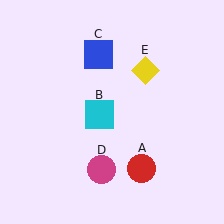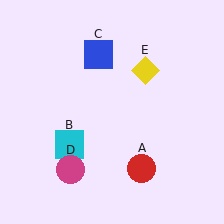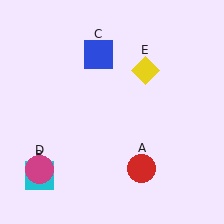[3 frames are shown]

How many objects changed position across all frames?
2 objects changed position: cyan square (object B), magenta circle (object D).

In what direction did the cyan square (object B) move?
The cyan square (object B) moved down and to the left.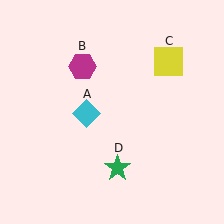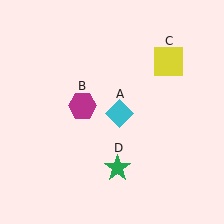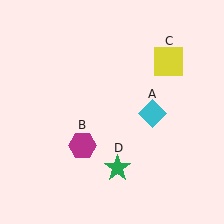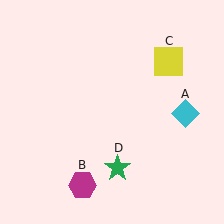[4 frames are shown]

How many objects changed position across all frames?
2 objects changed position: cyan diamond (object A), magenta hexagon (object B).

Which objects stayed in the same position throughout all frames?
Yellow square (object C) and green star (object D) remained stationary.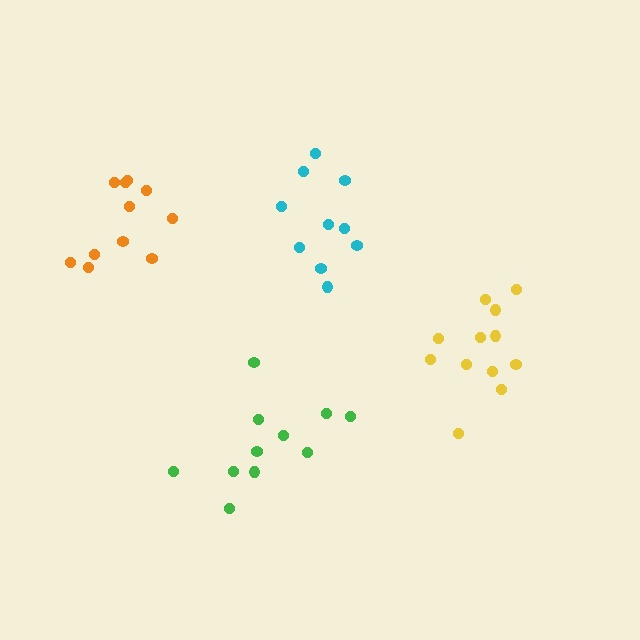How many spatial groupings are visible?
There are 4 spatial groupings.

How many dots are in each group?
Group 1: 10 dots, Group 2: 11 dots, Group 3: 11 dots, Group 4: 12 dots (44 total).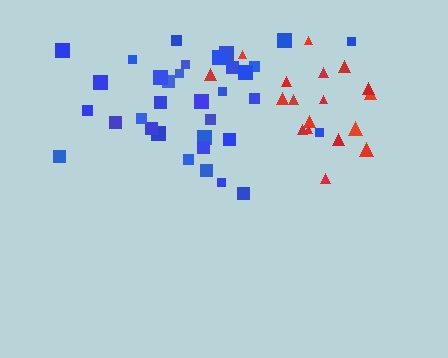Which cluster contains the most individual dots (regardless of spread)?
Blue (34).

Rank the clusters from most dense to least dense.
blue, red.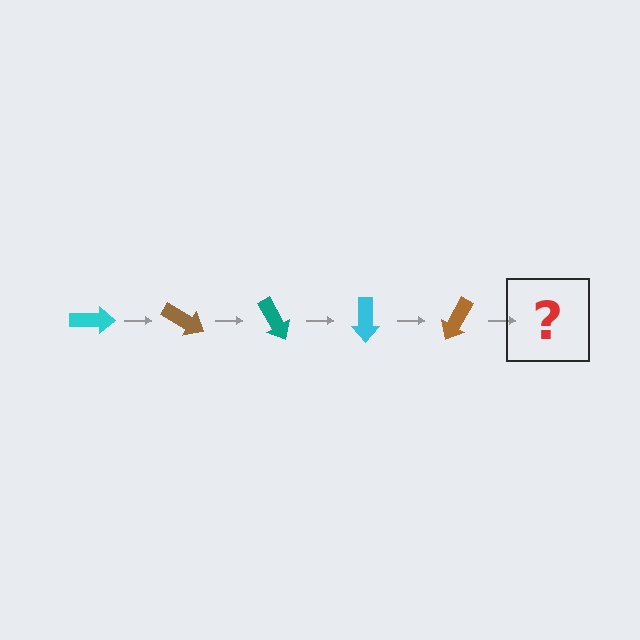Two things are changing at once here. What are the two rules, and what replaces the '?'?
The two rules are that it rotates 30 degrees each step and the color cycles through cyan, brown, and teal. The '?' should be a teal arrow, rotated 150 degrees from the start.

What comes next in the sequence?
The next element should be a teal arrow, rotated 150 degrees from the start.